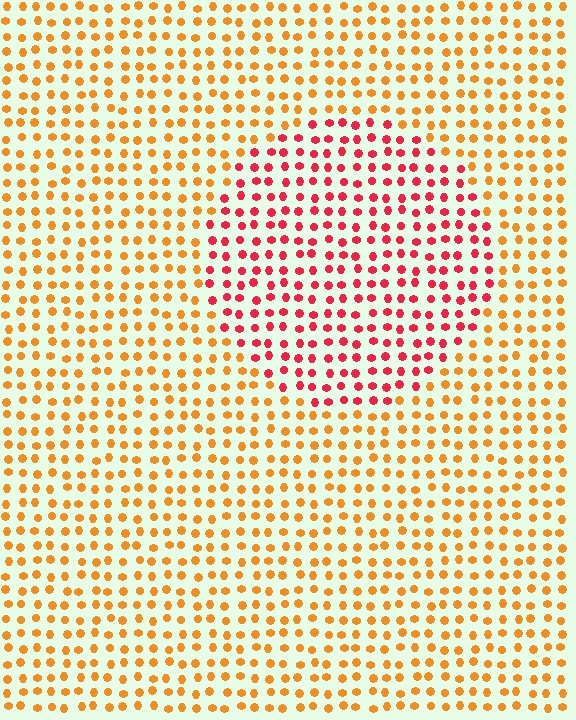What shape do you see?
I see a circle.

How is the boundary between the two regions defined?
The boundary is defined purely by a slight shift in hue (about 43 degrees). Spacing, size, and orientation are identical on both sides.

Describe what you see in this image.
The image is filled with small orange elements in a uniform arrangement. A circle-shaped region is visible where the elements are tinted to a slightly different hue, forming a subtle color boundary.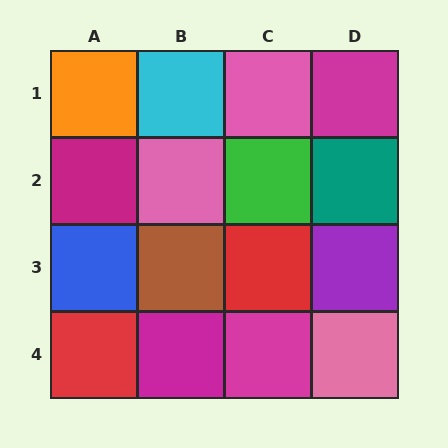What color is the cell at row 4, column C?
Magenta.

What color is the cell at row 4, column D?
Pink.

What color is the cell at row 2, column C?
Green.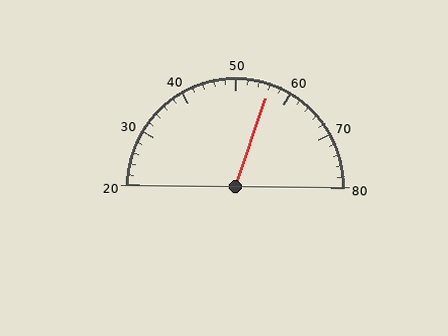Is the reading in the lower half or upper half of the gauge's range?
The reading is in the upper half of the range (20 to 80).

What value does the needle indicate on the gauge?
The needle indicates approximately 56.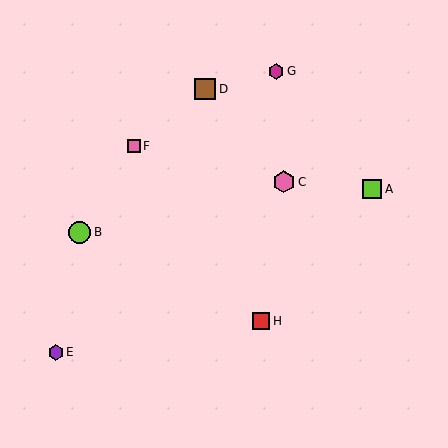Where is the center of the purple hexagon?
The center of the purple hexagon is at (56, 353).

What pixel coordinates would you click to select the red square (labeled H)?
Click at (261, 321) to select the red square H.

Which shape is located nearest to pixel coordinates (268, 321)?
The red square (labeled H) at (261, 321) is nearest to that location.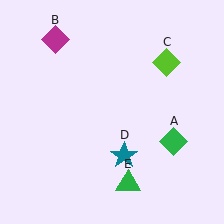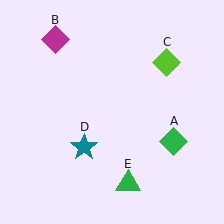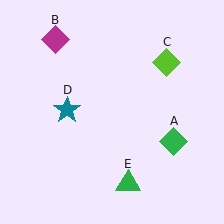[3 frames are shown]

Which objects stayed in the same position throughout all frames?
Green diamond (object A) and magenta diamond (object B) and lime diamond (object C) and green triangle (object E) remained stationary.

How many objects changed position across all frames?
1 object changed position: teal star (object D).